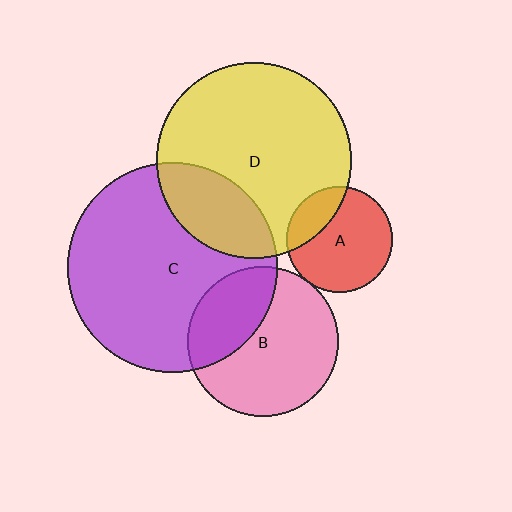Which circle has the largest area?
Circle C (purple).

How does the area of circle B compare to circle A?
Approximately 2.0 times.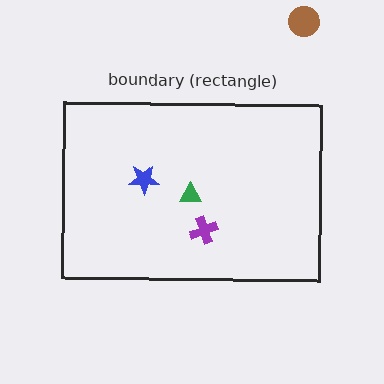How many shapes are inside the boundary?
3 inside, 1 outside.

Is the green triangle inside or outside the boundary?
Inside.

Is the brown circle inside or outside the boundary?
Outside.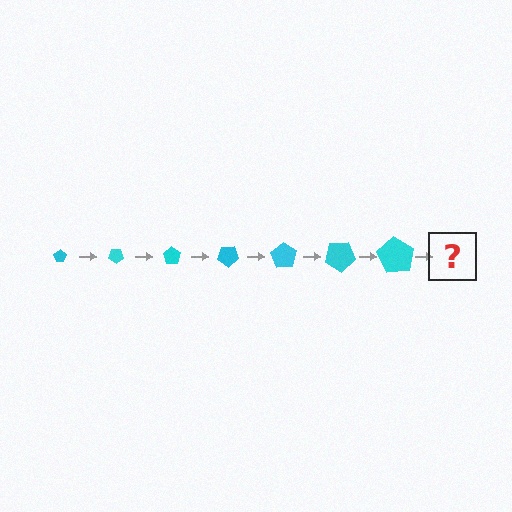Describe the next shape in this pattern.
It should be a pentagon, larger than the previous one and rotated 245 degrees from the start.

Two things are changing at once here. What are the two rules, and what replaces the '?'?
The two rules are that the pentagon grows larger each step and it rotates 35 degrees each step. The '?' should be a pentagon, larger than the previous one and rotated 245 degrees from the start.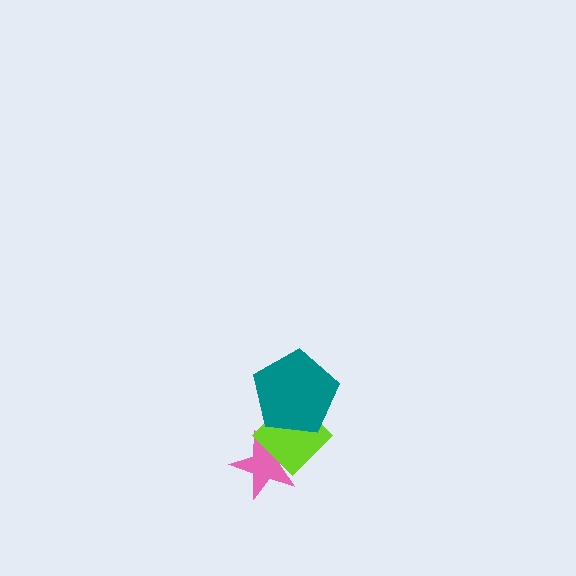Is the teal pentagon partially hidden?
No, no other shape covers it.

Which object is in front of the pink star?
The lime diamond is in front of the pink star.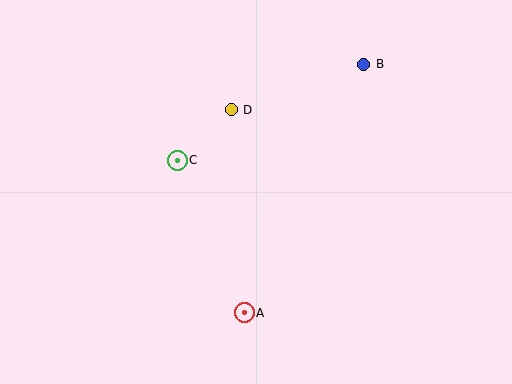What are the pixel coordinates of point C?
Point C is at (177, 160).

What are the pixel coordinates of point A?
Point A is at (244, 313).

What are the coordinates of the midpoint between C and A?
The midpoint between C and A is at (211, 236).